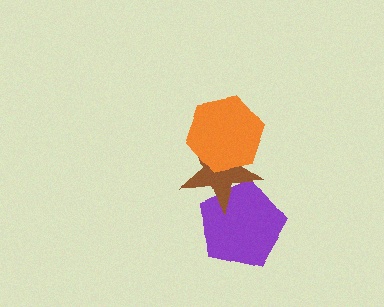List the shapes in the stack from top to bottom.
From top to bottom: the orange hexagon, the brown star, the purple pentagon.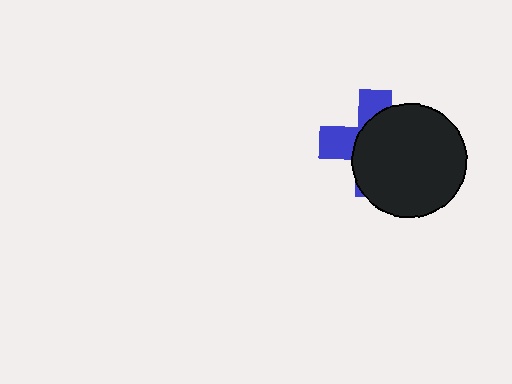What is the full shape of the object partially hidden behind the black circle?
The partially hidden object is a blue cross.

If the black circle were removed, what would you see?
You would see the complete blue cross.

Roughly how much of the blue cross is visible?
A small part of it is visible (roughly 34%).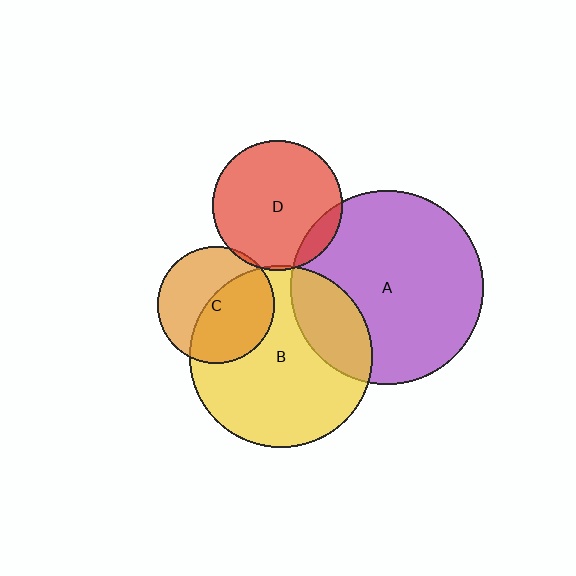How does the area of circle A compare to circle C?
Approximately 2.7 times.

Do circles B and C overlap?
Yes.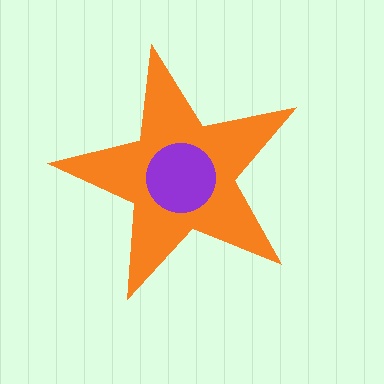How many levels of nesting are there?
2.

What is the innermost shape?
The purple circle.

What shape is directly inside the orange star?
The purple circle.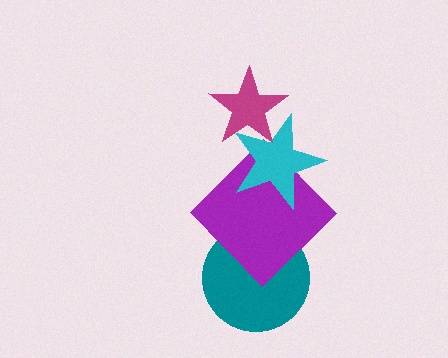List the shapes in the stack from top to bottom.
From top to bottom: the magenta star, the cyan star, the purple diamond, the teal circle.